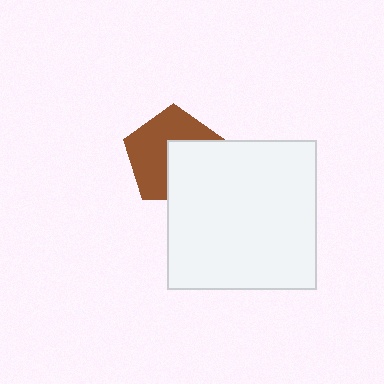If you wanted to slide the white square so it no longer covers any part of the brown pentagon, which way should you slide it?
Slide it toward the lower-right — that is the most direct way to separate the two shapes.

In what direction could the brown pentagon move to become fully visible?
The brown pentagon could move toward the upper-left. That would shift it out from behind the white square entirely.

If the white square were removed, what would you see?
You would see the complete brown pentagon.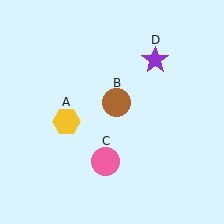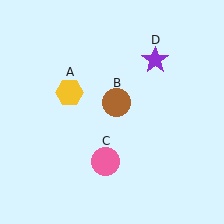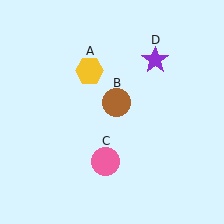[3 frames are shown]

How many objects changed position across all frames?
1 object changed position: yellow hexagon (object A).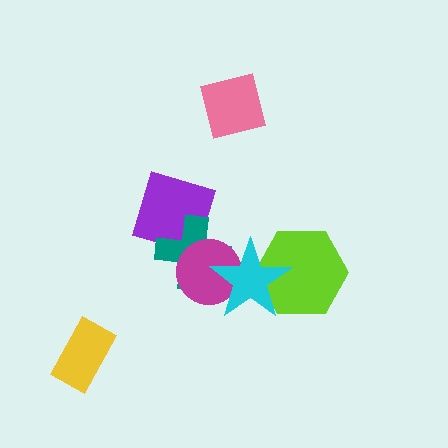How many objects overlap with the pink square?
0 objects overlap with the pink square.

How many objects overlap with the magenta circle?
2 objects overlap with the magenta circle.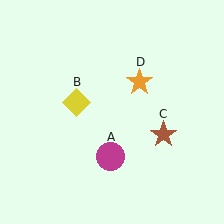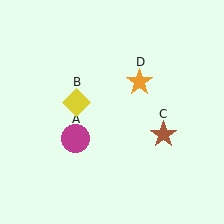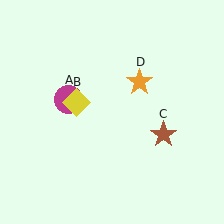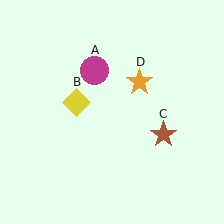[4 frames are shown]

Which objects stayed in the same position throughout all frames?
Yellow diamond (object B) and brown star (object C) and orange star (object D) remained stationary.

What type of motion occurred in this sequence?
The magenta circle (object A) rotated clockwise around the center of the scene.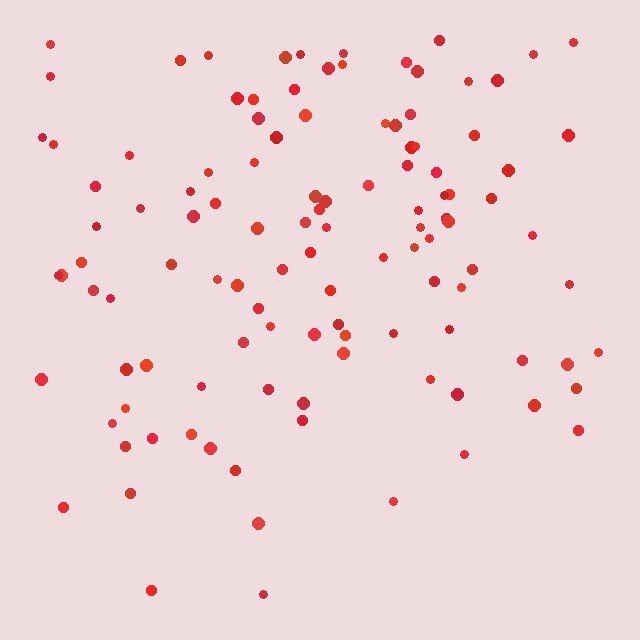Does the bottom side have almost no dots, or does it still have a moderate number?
Still a moderate number, just noticeably fewer than the top.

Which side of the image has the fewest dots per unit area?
The bottom.